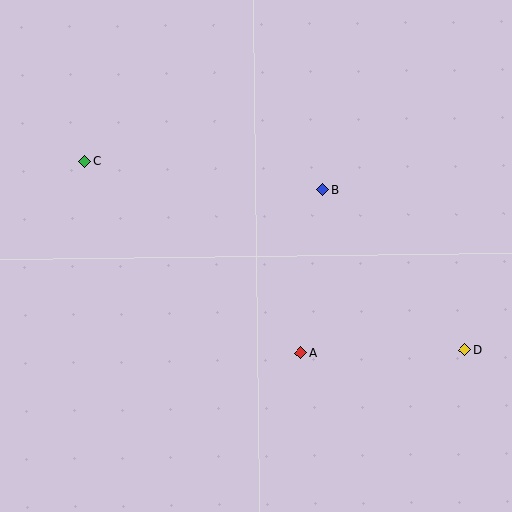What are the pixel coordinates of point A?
Point A is at (301, 353).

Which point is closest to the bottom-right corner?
Point D is closest to the bottom-right corner.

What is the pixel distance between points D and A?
The distance between D and A is 164 pixels.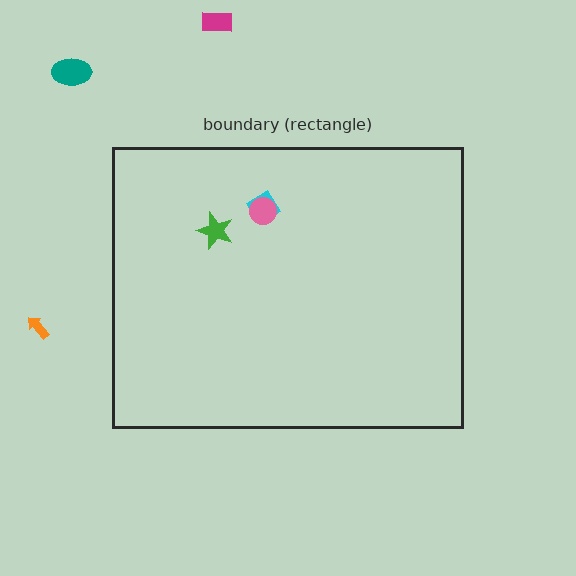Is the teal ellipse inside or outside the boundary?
Outside.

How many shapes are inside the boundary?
3 inside, 3 outside.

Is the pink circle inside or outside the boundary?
Inside.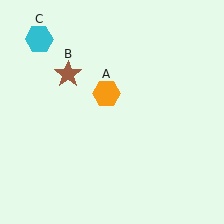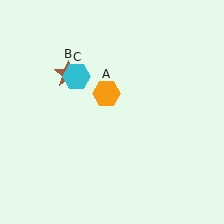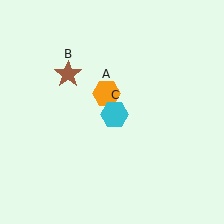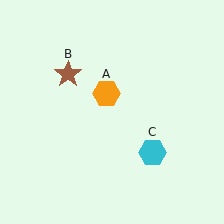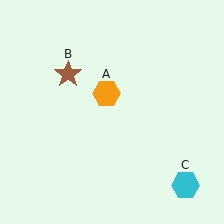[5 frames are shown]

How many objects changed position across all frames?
1 object changed position: cyan hexagon (object C).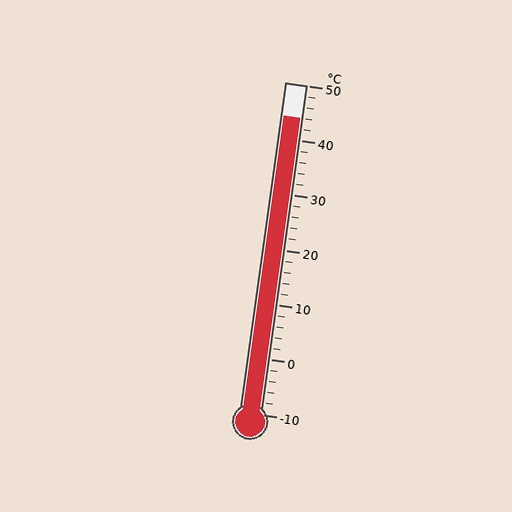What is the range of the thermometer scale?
The thermometer scale ranges from -10°C to 50°C.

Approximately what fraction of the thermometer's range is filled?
The thermometer is filled to approximately 90% of its range.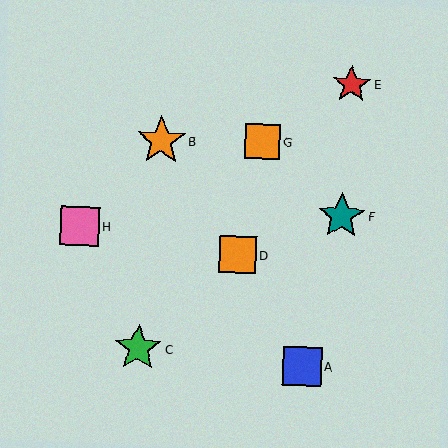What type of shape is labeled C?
Shape C is a green star.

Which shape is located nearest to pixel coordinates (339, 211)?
The teal star (labeled F) at (341, 216) is nearest to that location.